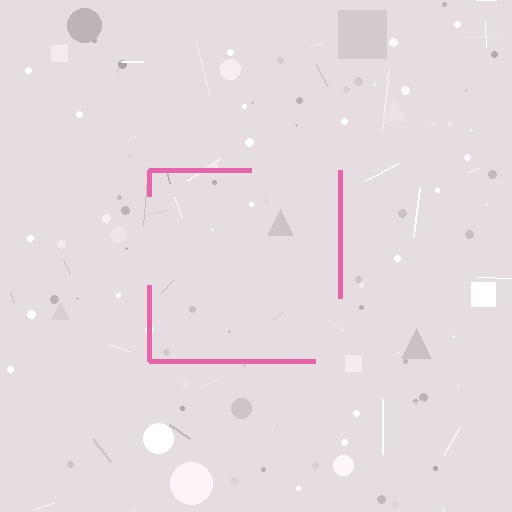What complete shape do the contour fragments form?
The contour fragments form a square.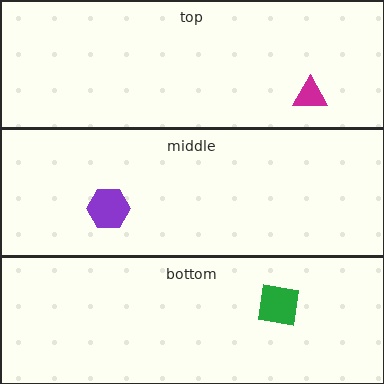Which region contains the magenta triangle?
The top region.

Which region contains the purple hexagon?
The middle region.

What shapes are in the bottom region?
The green square.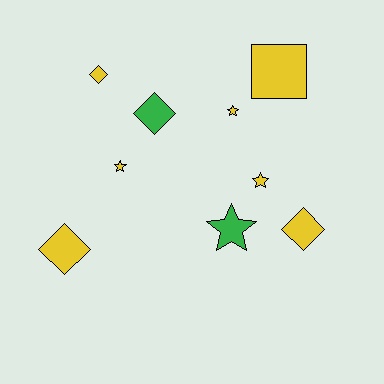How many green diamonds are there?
There is 1 green diamond.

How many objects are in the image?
There are 9 objects.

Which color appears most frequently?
Yellow, with 7 objects.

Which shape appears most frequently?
Star, with 4 objects.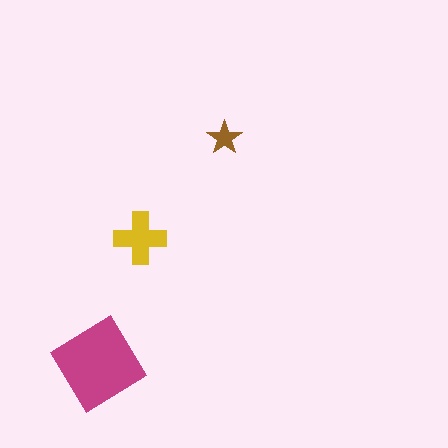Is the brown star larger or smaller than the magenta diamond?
Smaller.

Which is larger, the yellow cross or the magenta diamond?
The magenta diamond.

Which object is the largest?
The magenta diamond.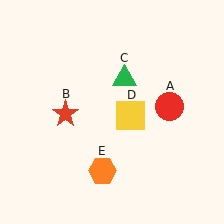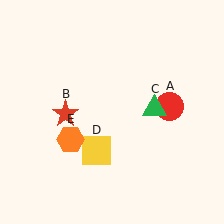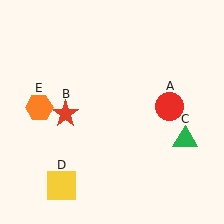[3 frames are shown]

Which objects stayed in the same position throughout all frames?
Red circle (object A) and red star (object B) remained stationary.